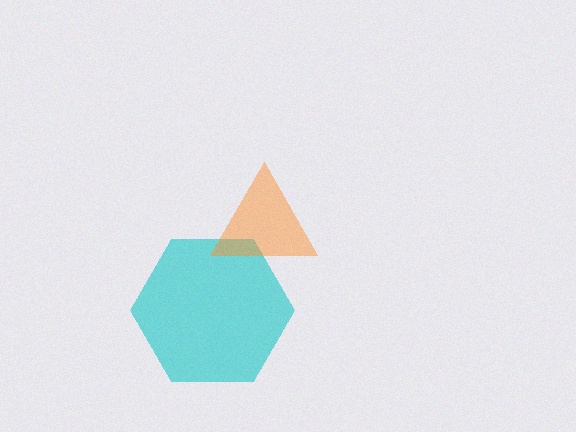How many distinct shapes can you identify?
There are 2 distinct shapes: a cyan hexagon, an orange triangle.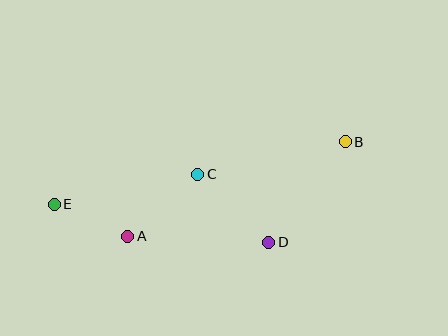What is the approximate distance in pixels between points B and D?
The distance between B and D is approximately 126 pixels.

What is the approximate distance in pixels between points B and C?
The distance between B and C is approximately 151 pixels.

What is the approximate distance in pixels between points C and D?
The distance between C and D is approximately 98 pixels.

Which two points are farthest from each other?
Points B and E are farthest from each other.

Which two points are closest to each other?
Points A and E are closest to each other.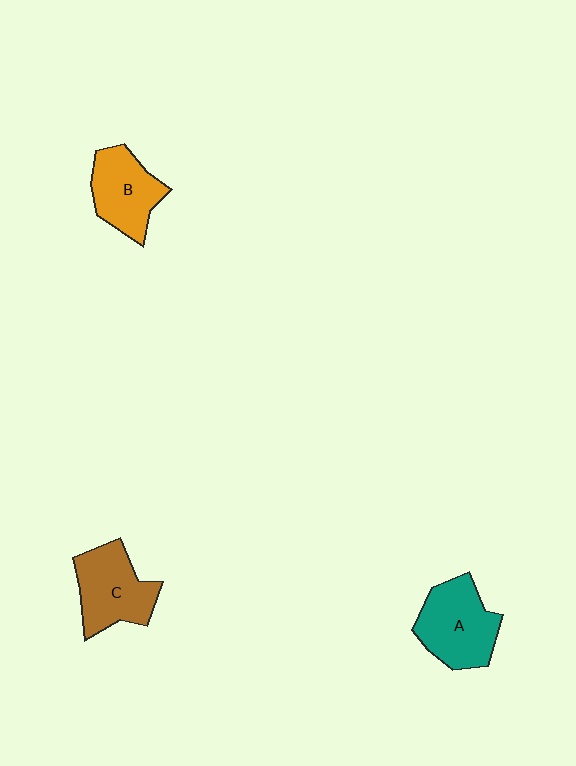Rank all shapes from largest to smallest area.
From largest to smallest: A (teal), C (brown), B (orange).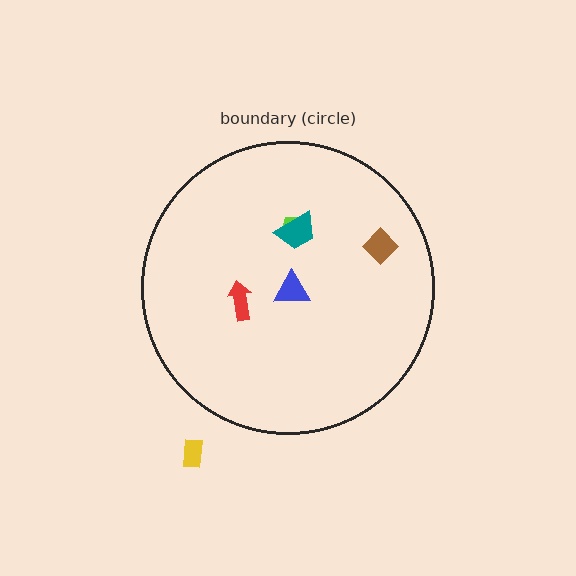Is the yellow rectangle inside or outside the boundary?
Outside.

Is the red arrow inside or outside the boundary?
Inside.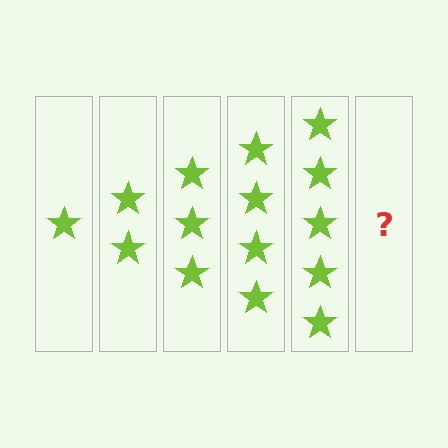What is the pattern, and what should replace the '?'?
The pattern is that each step adds one more star. The '?' should be 6 stars.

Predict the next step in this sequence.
The next step is 6 stars.